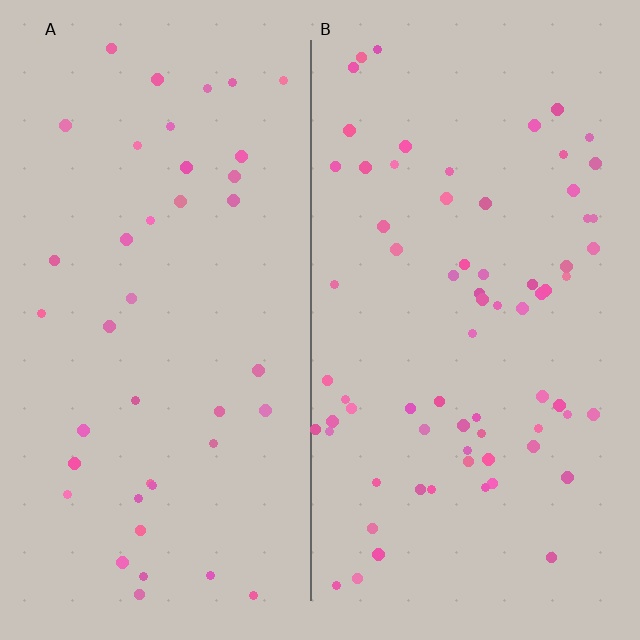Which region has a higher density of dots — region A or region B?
B (the right).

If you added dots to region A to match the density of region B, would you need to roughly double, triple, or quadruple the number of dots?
Approximately double.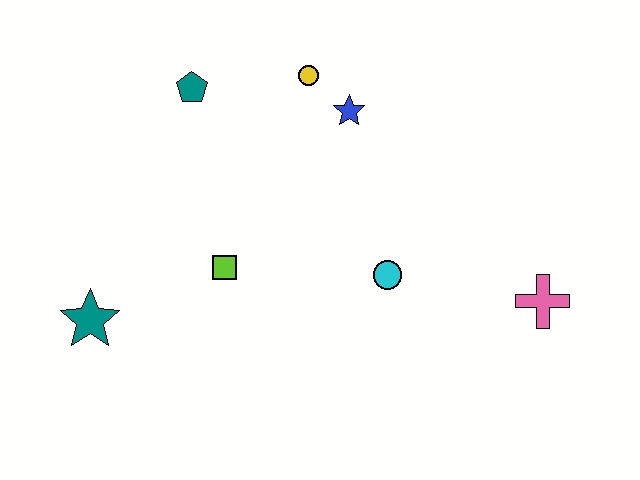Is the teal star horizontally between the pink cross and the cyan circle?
No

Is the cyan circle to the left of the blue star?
No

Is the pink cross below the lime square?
Yes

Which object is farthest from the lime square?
The pink cross is farthest from the lime square.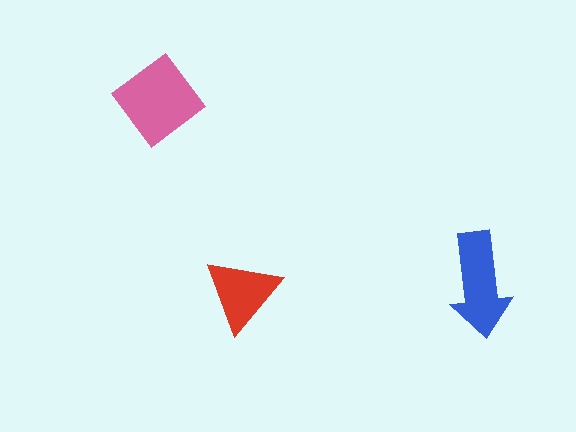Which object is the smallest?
The red triangle.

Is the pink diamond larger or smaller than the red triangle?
Larger.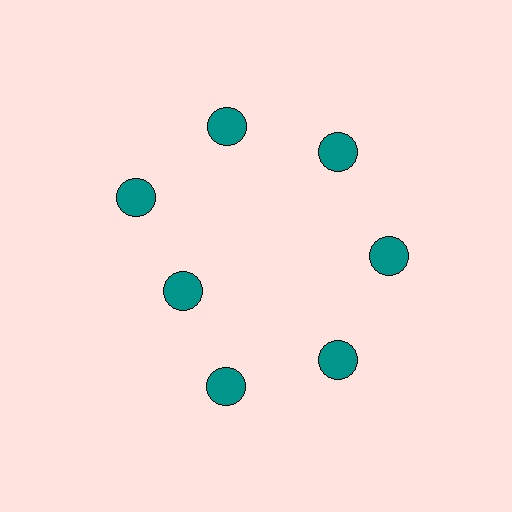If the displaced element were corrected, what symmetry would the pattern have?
It would have 7-fold rotational symmetry — the pattern would map onto itself every 51 degrees.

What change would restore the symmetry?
The symmetry would be restored by moving it outward, back onto the ring so that all 7 circles sit at equal angles and equal distance from the center.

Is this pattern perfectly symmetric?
No. The 7 teal circles are arranged in a ring, but one element near the 8 o'clock position is pulled inward toward the center, breaking the 7-fold rotational symmetry.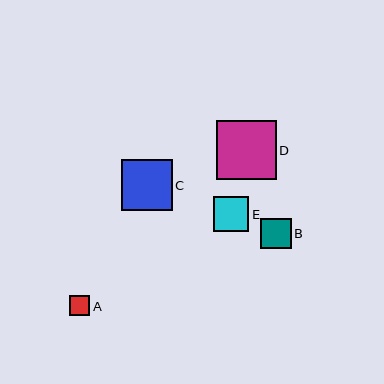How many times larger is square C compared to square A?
Square C is approximately 2.5 times the size of square A.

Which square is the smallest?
Square A is the smallest with a size of approximately 20 pixels.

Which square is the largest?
Square D is the largest with a size of approximately 59 pixels.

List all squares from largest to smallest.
From largest to smallest: D, C, E, B, A.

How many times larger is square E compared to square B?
Square E is approximately 1.2 times the size of square B.